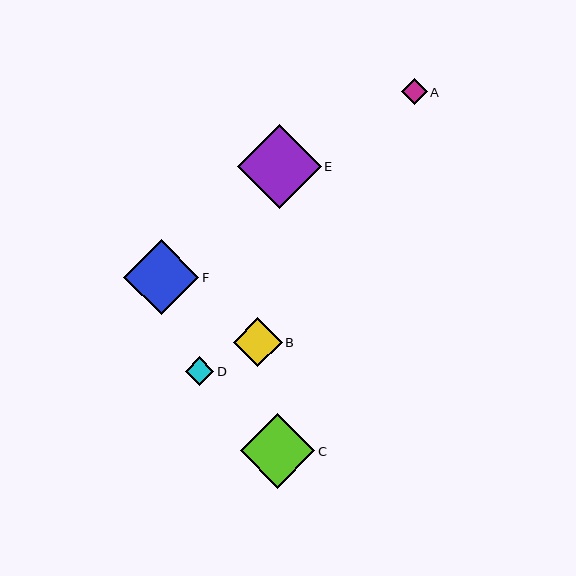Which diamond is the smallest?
Diamond A is the smallest with a size of approximately 26 pixels.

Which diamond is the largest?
Diamond E is the largest with a size of approximately 84 pixels.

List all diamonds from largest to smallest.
From largest to smallest: E, F, C, B, D, A.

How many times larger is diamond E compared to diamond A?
Diamond E is approximately 3.3 times the size of diamond A.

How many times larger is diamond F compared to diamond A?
Diamond F is approximately 2.9 times the size of diamond A.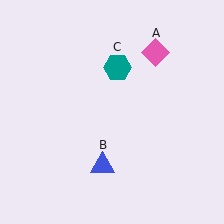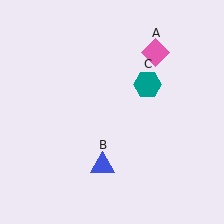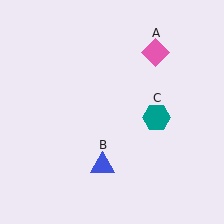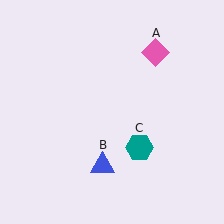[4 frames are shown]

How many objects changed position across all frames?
1 object changed position: teal hexagon (object C).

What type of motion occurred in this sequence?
The teal hexagon (object C) rotated clockwise around the center of the scene.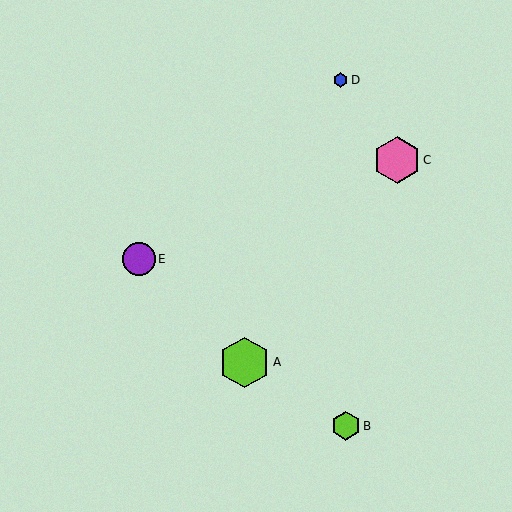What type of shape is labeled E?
Shape E is a purple circle.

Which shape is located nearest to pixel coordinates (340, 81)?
The blue hexagon (labeled D) at (340, 80) is nearest to that location.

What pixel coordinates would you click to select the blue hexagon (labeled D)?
Click at (340, 80) to select the blue hexagon D.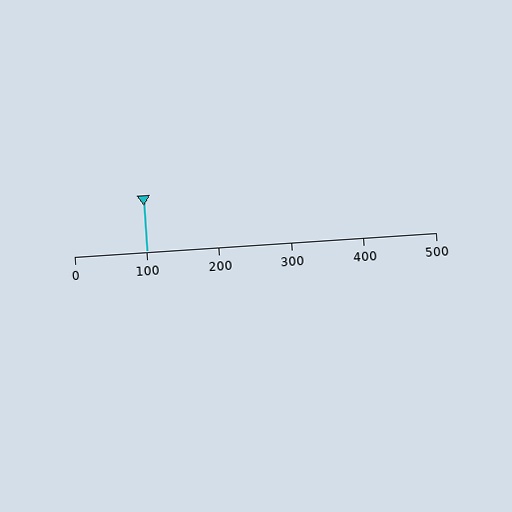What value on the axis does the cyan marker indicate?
The marker indicates approximately 100.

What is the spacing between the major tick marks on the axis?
The major ticks are spaced 100 apart.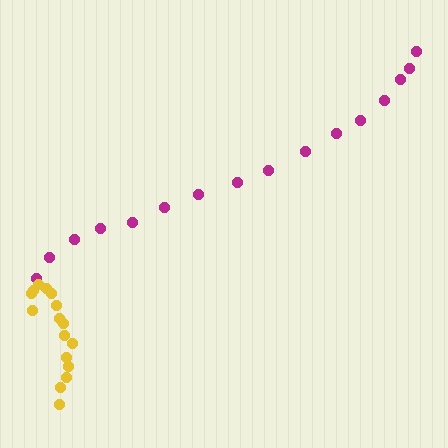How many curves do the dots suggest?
There are 2 distinct paths.